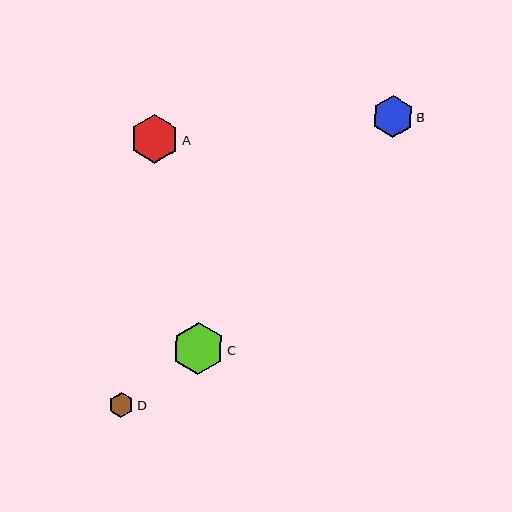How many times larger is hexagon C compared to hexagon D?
Hexagon C is approximately 2.1 times the size of hexagon D.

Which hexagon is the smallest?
Hexagon D is the smallest with a size of approximately 25 pixels.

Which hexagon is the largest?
Hexagon C is the largest with a size of approximately 52 pixels.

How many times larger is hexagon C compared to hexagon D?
Hexagon C is approximately 2.1 times the size of hexagon D.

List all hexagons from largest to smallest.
From largest to smallest: C, A, B, D.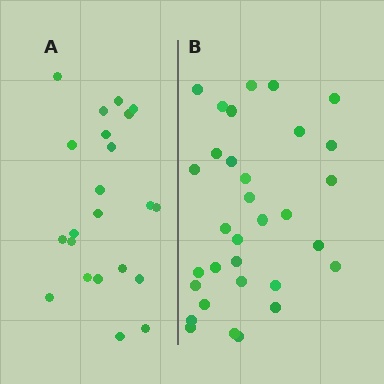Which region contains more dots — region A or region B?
Region B (the right region) has more dots.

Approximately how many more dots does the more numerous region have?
Region B has roughly 10 or so more dots than region A.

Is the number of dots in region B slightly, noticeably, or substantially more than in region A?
Region B has substantially more. The ratio is roughly 1.5 to 1.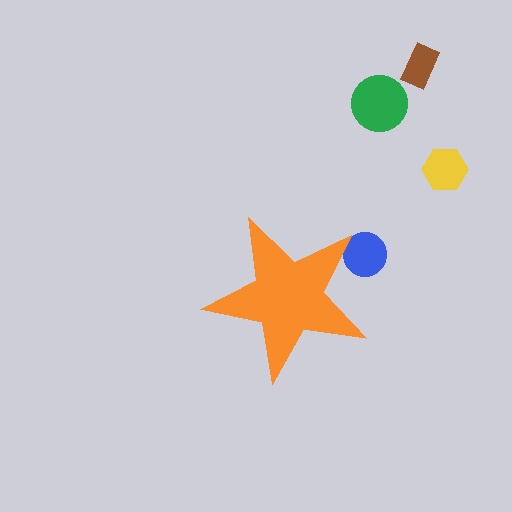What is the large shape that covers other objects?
An orange star.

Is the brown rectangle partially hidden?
No, the brown rectangle is fully visible.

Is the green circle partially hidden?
No, the green circle is fully visible.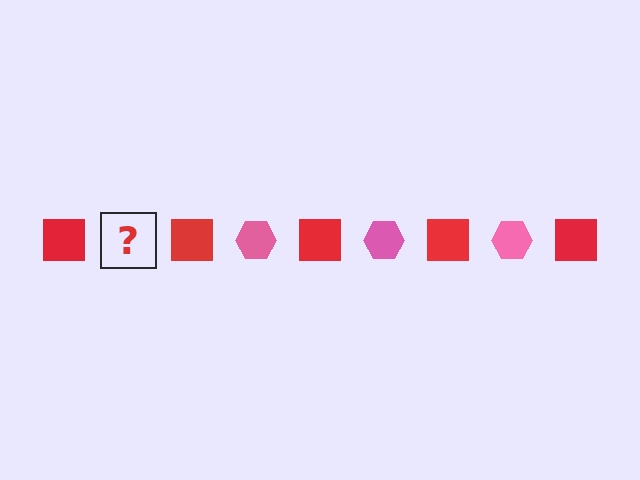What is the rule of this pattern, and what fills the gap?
The rule is that the pattern alternates between red square and pink hexagon. The gap should be filled with a pink hexagon.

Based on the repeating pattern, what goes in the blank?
The blank should be a pink hexagon.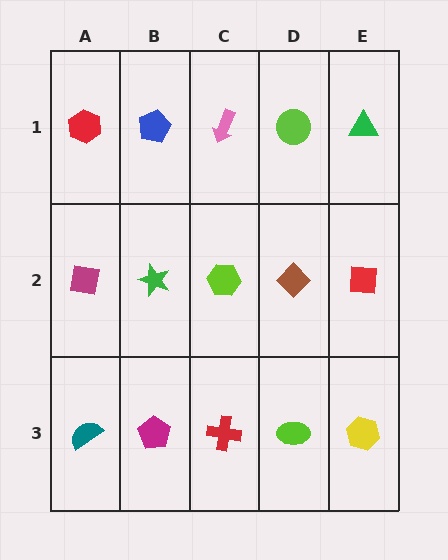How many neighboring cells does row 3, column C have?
3.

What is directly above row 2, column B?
A blue pentagon.